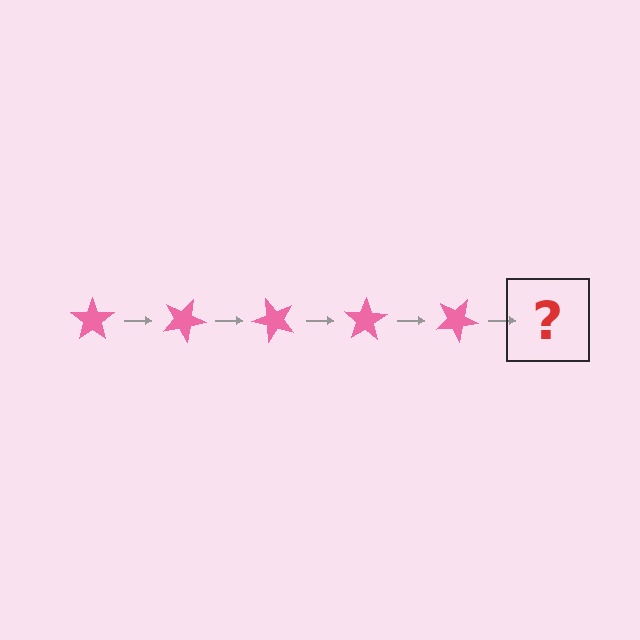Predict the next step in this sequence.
The next step is a pink star rotated 125 degrees.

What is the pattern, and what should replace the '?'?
The pattern is that the star rotates 25 degrees each step. The '?' should be a pink star rotated 125 degrees.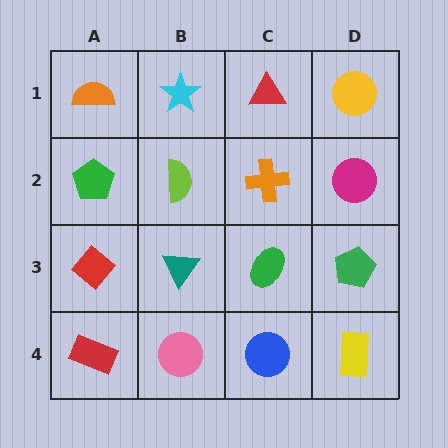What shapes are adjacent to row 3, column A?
A green pentagon (row 2, column A), a red rectangle (row 4, column A), a teal triangle (row 3, column B).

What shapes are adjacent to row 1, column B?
A lime semicircle (row 2, column B), an orange semicircle (row 1, column A), a red triangle (row 1, column C).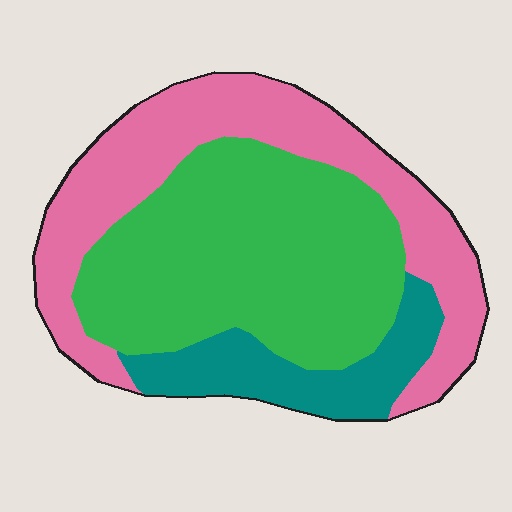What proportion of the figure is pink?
Pink takes up between a quarter and a half of the figure.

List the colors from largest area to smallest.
From largest to smallest: green, pink, teal.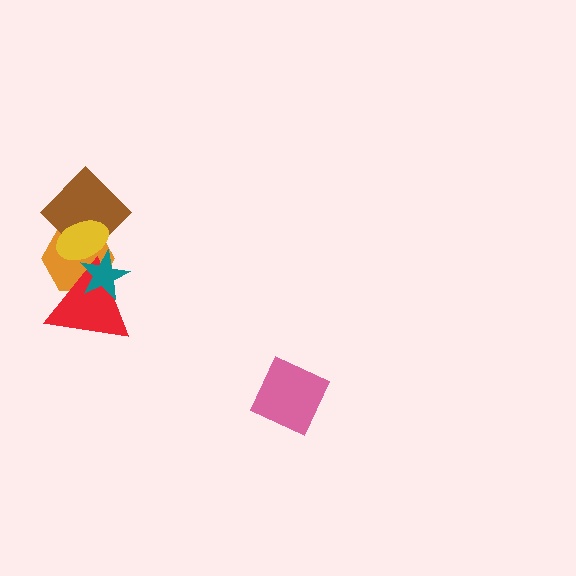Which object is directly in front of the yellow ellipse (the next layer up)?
The red triangle is directly in front of the yellow ellipse.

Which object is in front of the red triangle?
The teal star is in front of the red triangle.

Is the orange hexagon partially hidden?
Yes, it is partially covered by another shape.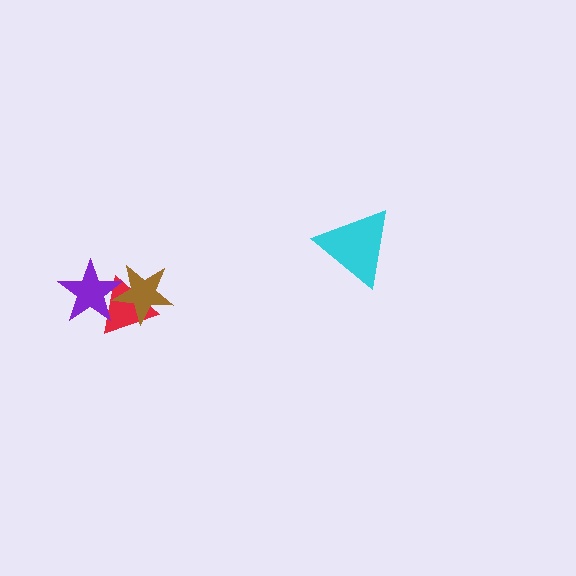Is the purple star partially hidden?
No, no other shape covers it.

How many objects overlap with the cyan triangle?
0 objects overlap with the cyan triangle.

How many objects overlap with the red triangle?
2 objects overlap with the red triangle.